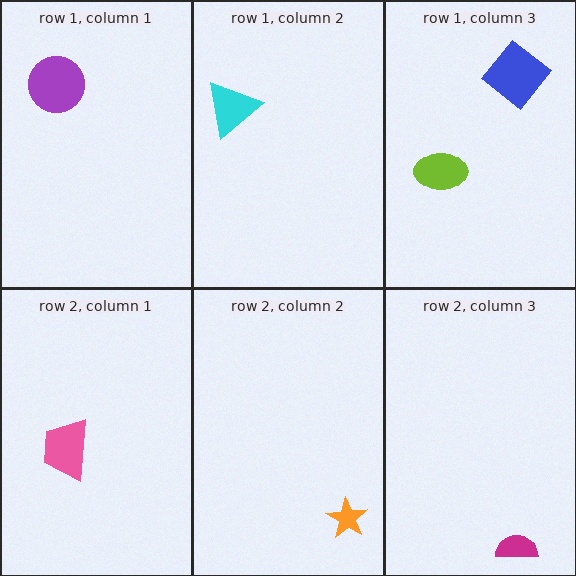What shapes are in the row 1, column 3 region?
The lime ellipse, the blue diamond.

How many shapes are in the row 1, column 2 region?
1.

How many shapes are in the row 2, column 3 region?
1.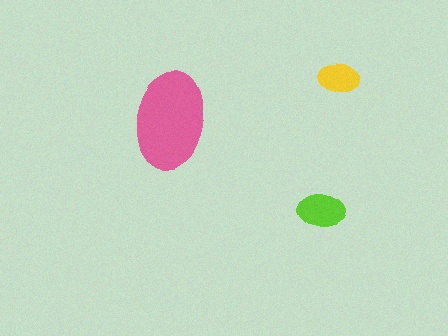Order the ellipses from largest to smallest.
the pink one, the lime one, the yellow one.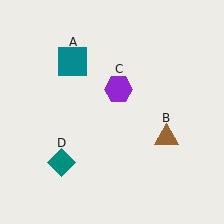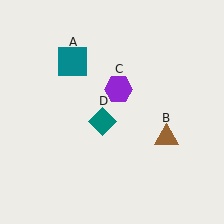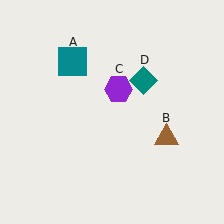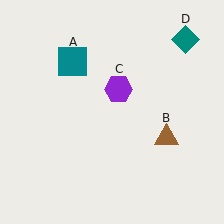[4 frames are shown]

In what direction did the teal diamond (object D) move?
The teal diamond (object D) moved up and to the right.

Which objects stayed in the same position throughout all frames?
Teal square (object A) and brown triangle (object B) and purple hexagon (object C) remained stationary.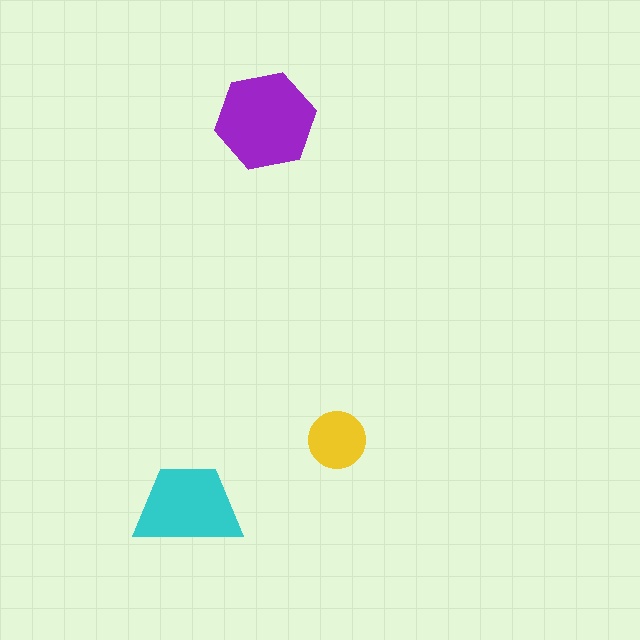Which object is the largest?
The purple hexagon.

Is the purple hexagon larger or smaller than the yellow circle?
Larger.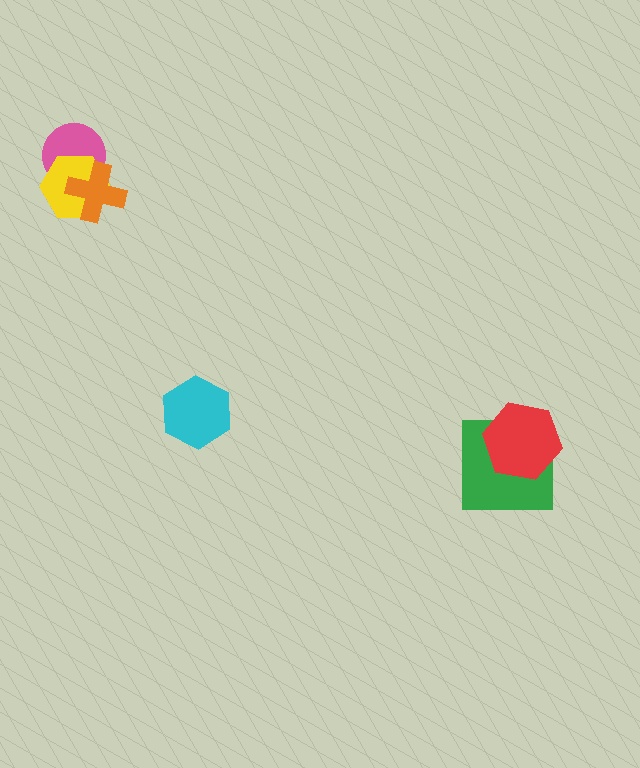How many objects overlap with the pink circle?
2 objects overlap with the pink circle.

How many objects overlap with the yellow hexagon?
2 objects overlap with the yellow hexagon.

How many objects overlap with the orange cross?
2 objects overlap with the orange cross.